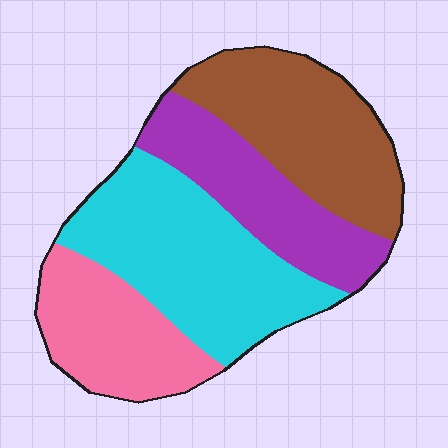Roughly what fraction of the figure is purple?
Purple covers about 20% of the figure.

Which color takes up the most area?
Cyan, at roughly 35%.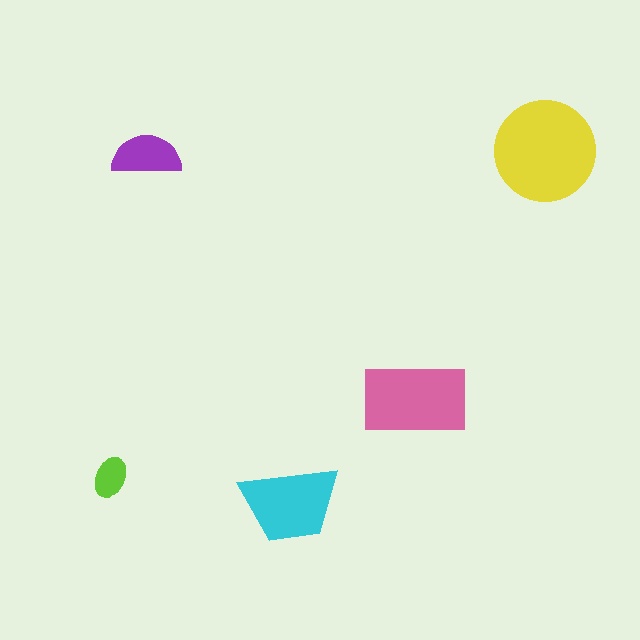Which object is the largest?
The yellow circle.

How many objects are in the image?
There are 5 objects in the image.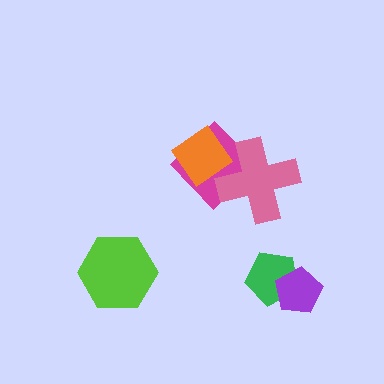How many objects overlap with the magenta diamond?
2 objects overlap with the magenta diamond.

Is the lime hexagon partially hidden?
No, no other shape covers it.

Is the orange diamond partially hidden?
Yes, it is partially covered by another shape.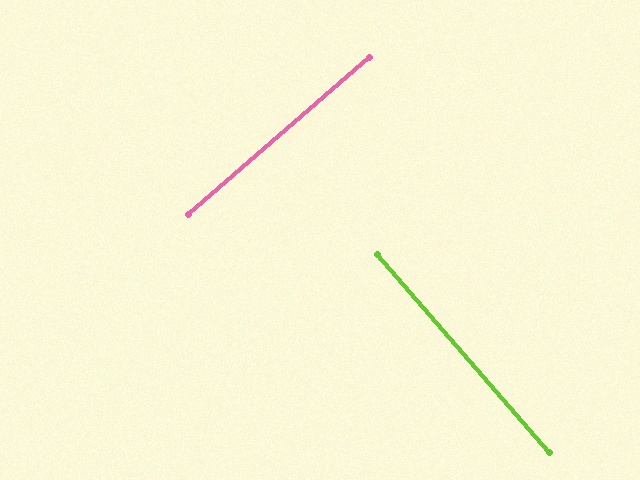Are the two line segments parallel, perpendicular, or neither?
Perpendicular — they meet at approximately 90°.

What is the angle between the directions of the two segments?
Approximately 90 degrees.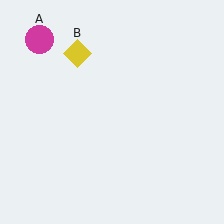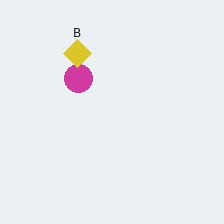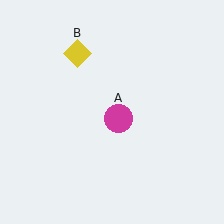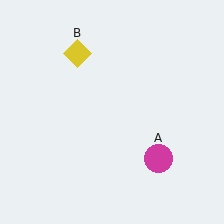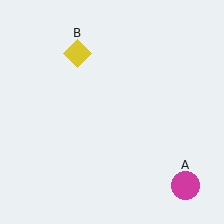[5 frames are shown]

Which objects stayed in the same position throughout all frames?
Yellow diamond (object B) remained stationary.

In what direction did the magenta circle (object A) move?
The magenta circle (object A) moved down and to the right.